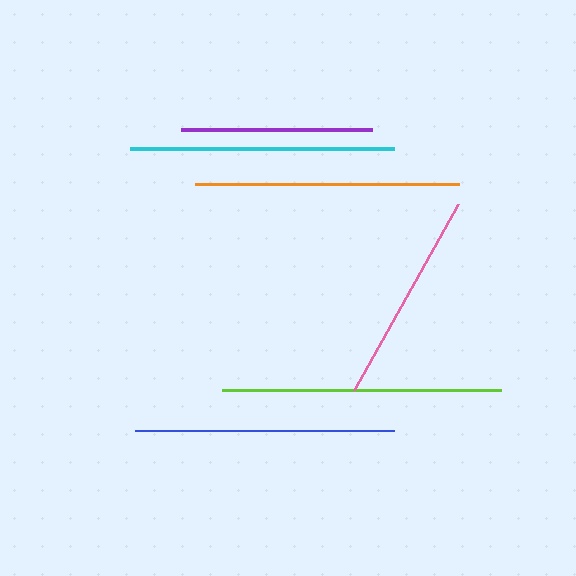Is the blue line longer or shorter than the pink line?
The blue line is longer than the pink line.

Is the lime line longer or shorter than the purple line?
The lime line is longer than the purple line.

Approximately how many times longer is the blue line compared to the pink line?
The blue line is approximately 1.2 times the length of the pink line.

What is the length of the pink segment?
The pink segment is approximately 214 pixels long.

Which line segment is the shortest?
The purple line is the shortest at approximately 191 pixels.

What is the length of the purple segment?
The purple segment is approximately 191 pixels long.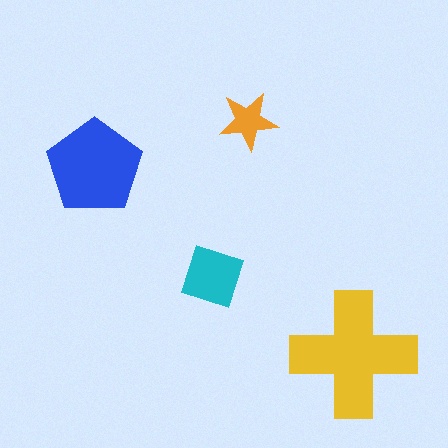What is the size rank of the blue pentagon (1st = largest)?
2nd.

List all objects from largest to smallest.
The yellow cross, the blue pentagon, the cyan diamond, the orange star.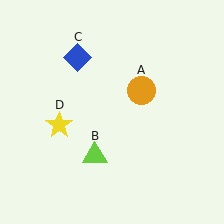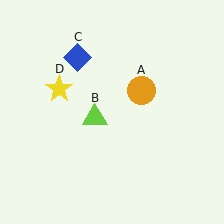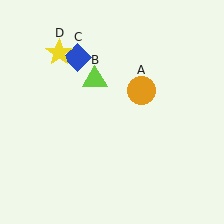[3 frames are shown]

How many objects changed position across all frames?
2 objects changed position: lime triangle (object B), yellow star (object D).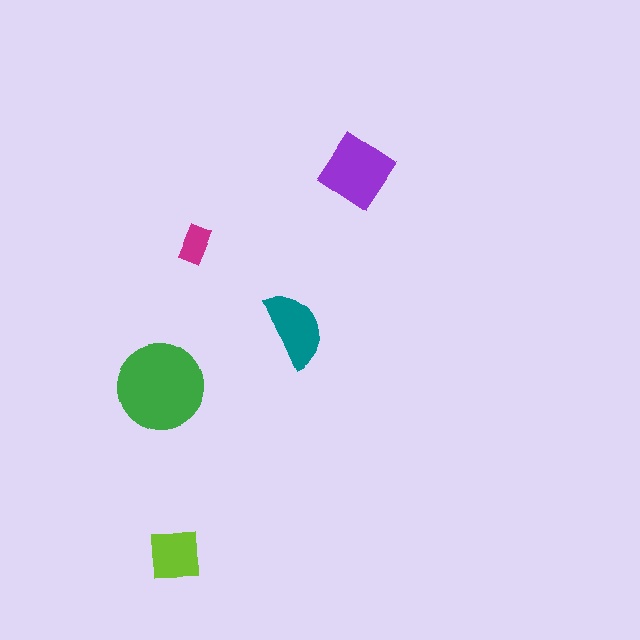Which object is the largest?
The green circle.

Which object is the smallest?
The magenta rectangle.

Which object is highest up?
The purple diamond is topmost.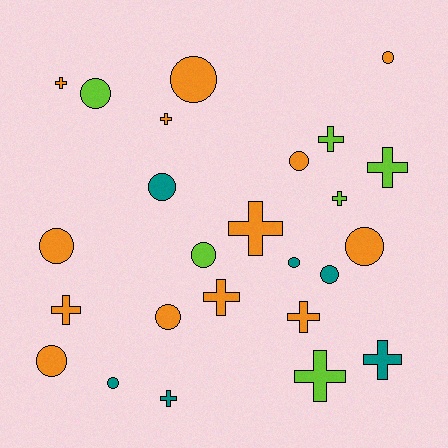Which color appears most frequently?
Orange, with 13 objects.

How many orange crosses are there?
There are 6 orange crosses.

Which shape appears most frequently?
Circle, with 13 objects.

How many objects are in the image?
There are 25 objects.